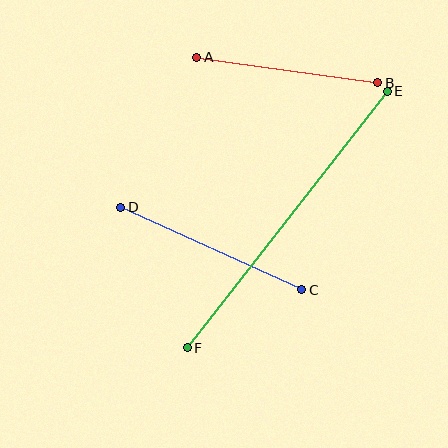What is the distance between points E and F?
The distance is approximately 325 pixels.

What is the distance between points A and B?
The distance is approximately 183 pixels.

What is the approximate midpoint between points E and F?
The midpoint is at approximately (287, 219) pixels.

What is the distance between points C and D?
The distance is approximately 199 pixels.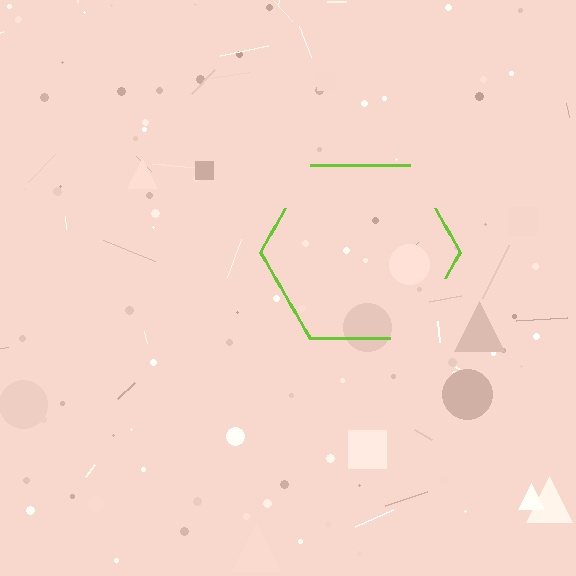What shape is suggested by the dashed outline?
The dashed outline suggests a hexagon.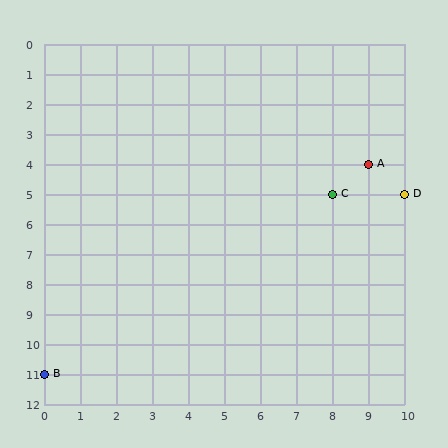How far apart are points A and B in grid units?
Points A and B are 9 columns and 7 rows apart (about 11.4 grid units diagonally).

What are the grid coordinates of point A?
Point A is at grid coordinates (9, 4).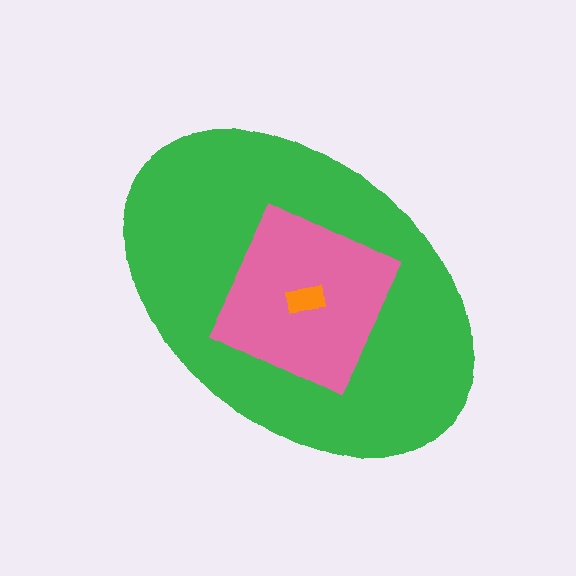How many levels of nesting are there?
3.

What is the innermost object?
The orange rectangle.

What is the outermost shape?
The green ellipse.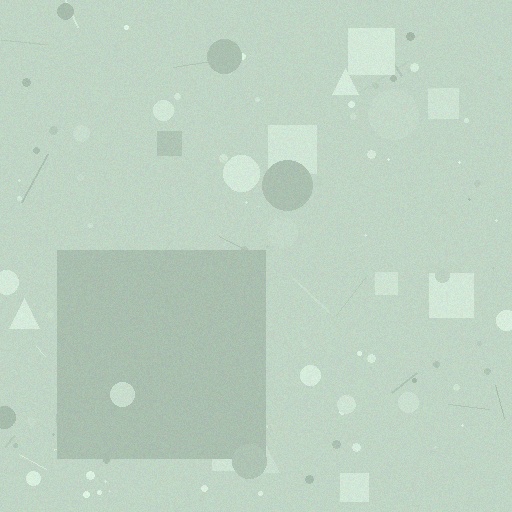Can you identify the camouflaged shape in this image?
The camouflaged shape is a square.